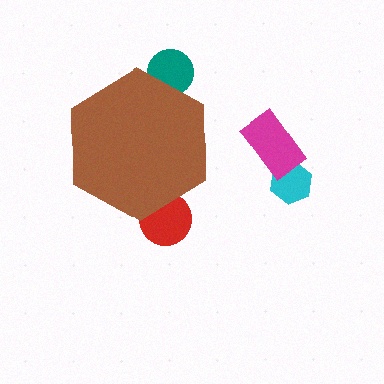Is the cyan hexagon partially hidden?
No, the cyan hexagon is fully visible.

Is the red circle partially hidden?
Yes, the red circle is partially hidden behind the brown hexagon.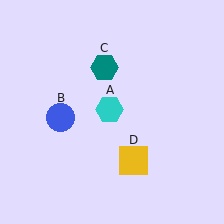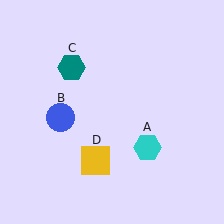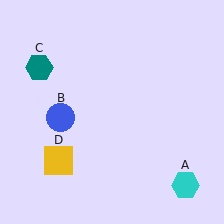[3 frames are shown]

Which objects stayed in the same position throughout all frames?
Blue circle (object B) remained stationary.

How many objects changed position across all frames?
3 objects changed position: cyan hexagon (object A), teal hexagon (object C), yellow square (object D).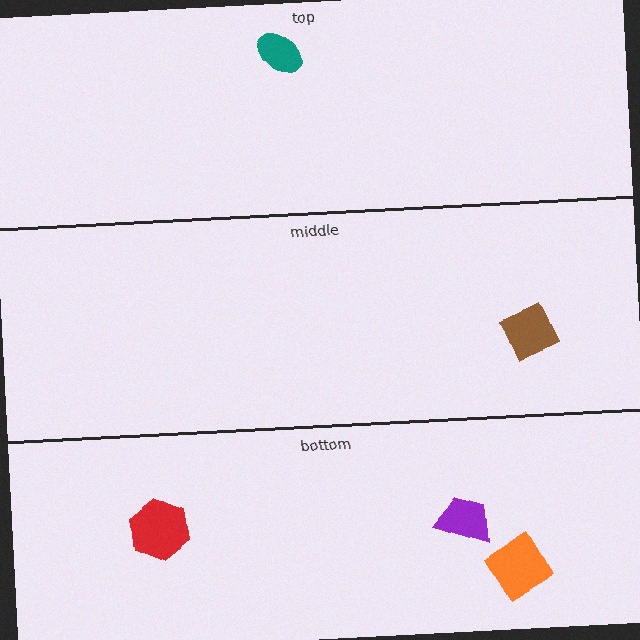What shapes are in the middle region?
The brown diamond.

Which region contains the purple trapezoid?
The bottom region.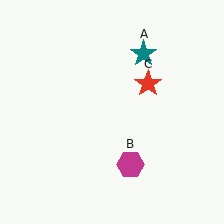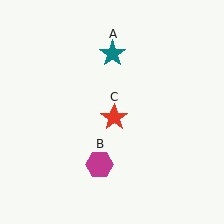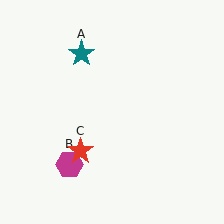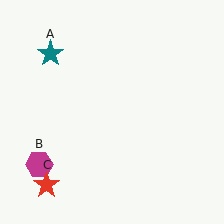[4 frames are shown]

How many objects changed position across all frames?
3 objects changed position: teal star (object A), magenta hexagon (object B), red star (object C).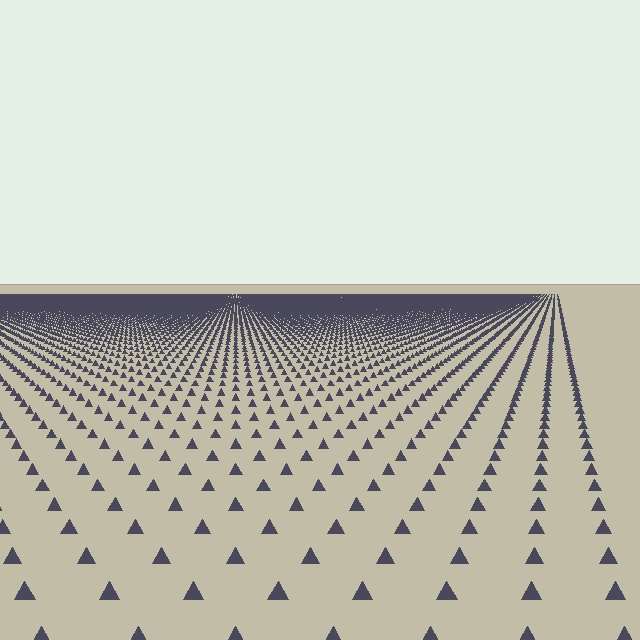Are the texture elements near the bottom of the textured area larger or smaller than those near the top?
Larger. Near the bottom, elements are closer to the viewer and appear at a bigger on-screen size.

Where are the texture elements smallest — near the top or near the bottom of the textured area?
Near the top.